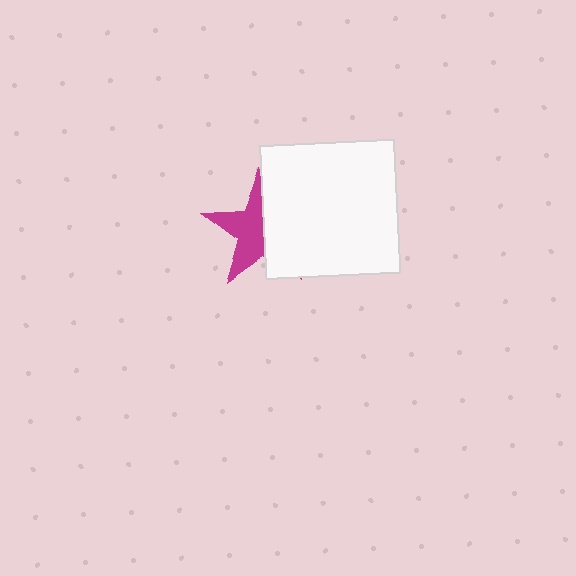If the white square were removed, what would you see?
You would see the complete magenta star.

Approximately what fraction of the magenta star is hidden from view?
Roughly 48% of the magenta star is hidden behind the white square.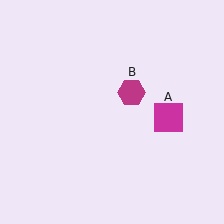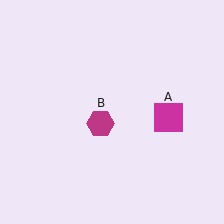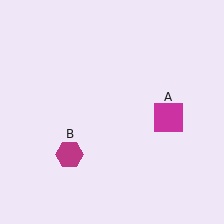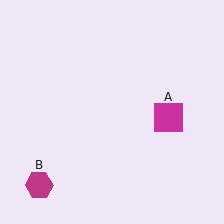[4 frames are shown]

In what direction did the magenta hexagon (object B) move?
The magenta hexagon (object B) moved down and to the left.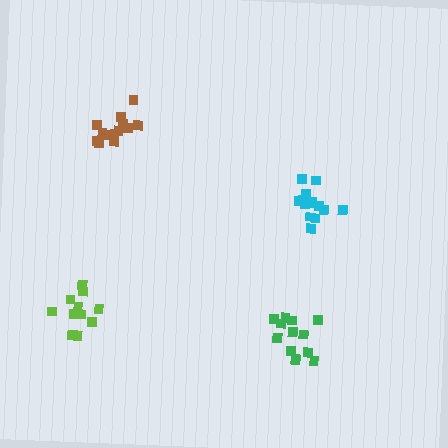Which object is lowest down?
The green cluster is bottommost.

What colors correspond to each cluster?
The clusters are colored: lime, brown, green, cyan.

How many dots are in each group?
Group 1: 12 dots, Group 2: 13 dots, Group 3: 13 dots, Group 4: 14 dots (52 total).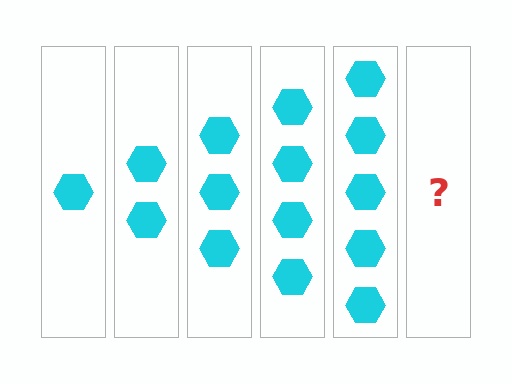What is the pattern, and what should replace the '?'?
The pattern is that each step adds one more hexagon. The '?' should be 6 hexagons.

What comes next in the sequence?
The next element should be 6 hexagons.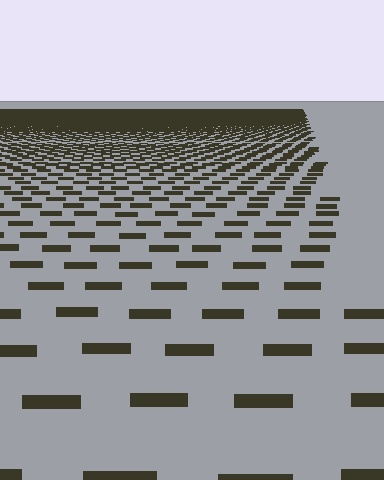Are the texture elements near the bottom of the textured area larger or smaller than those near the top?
Larger. Near the bottom, elements are closer to the viewer and appear at a bigger on-screen size.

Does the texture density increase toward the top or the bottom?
Density increases toward the top.